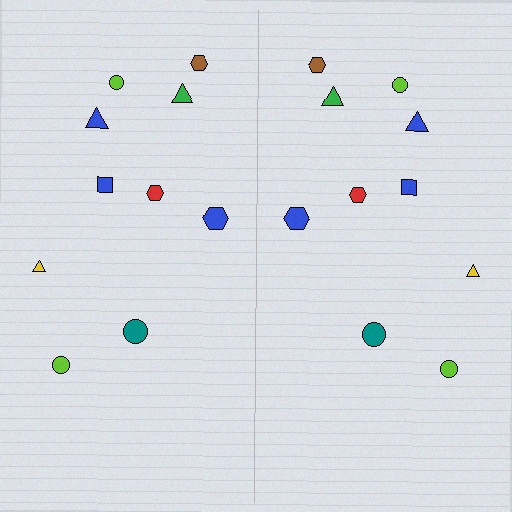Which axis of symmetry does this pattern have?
The pattern has a vertical axis of symmetry running through the center of the image.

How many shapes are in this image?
There are 20 shapes in this image.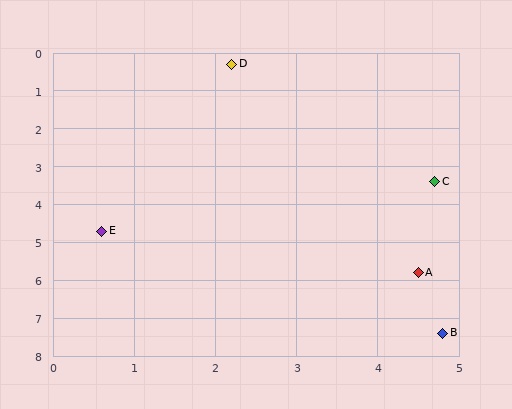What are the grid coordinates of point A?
Point A is at approximately (4.5, 5.8).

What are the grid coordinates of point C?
Point C is at approximately (4.7, 3.4).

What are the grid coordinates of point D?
Point D is at approximately (2.2, 0.3).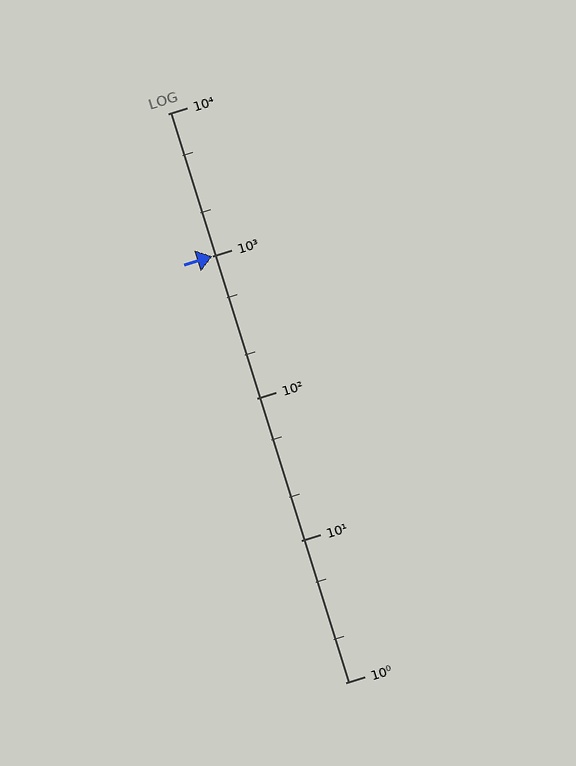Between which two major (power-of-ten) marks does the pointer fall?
The pointer is between 1000 and 10000.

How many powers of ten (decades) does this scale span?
The scale spans 4 decades, from 1 to 10000.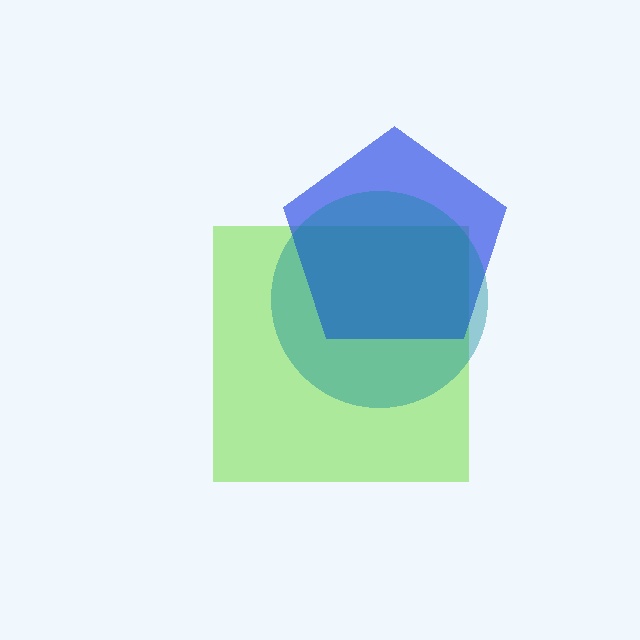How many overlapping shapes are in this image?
There are 3 overlapping shapes in the image.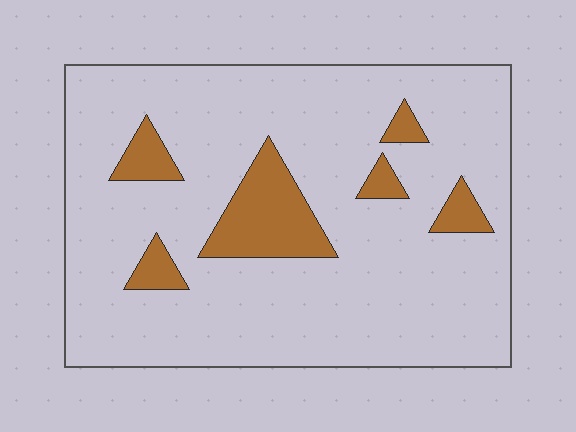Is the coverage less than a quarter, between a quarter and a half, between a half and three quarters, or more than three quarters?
Less than a quarter.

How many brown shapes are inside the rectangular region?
6.